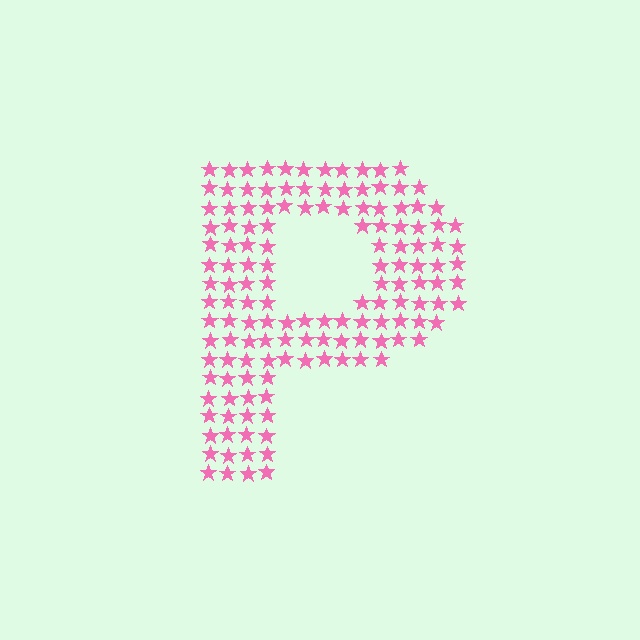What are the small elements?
The small elements are stars.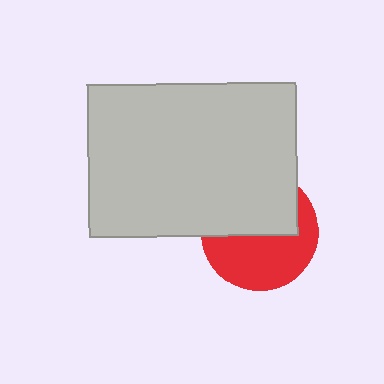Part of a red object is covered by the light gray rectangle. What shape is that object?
It is a circle.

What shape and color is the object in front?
The object in front is a light gray rectangle.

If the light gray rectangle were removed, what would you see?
You would see the complete red circle.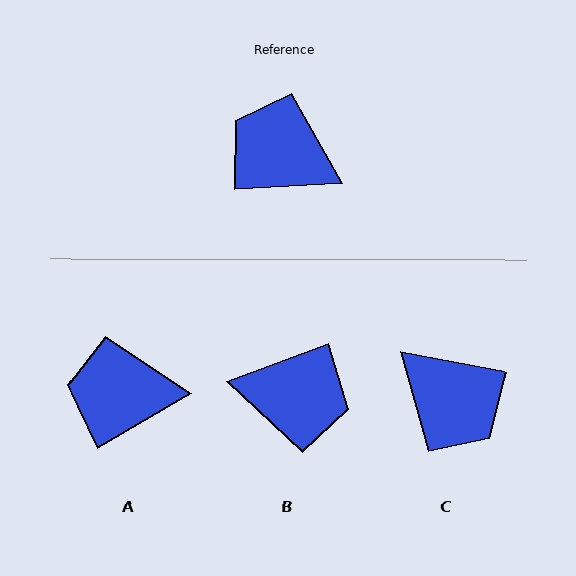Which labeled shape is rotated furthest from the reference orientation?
C, about 166 degrees away.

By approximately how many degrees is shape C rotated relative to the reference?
Approximately 166 degrees counter-clockwise.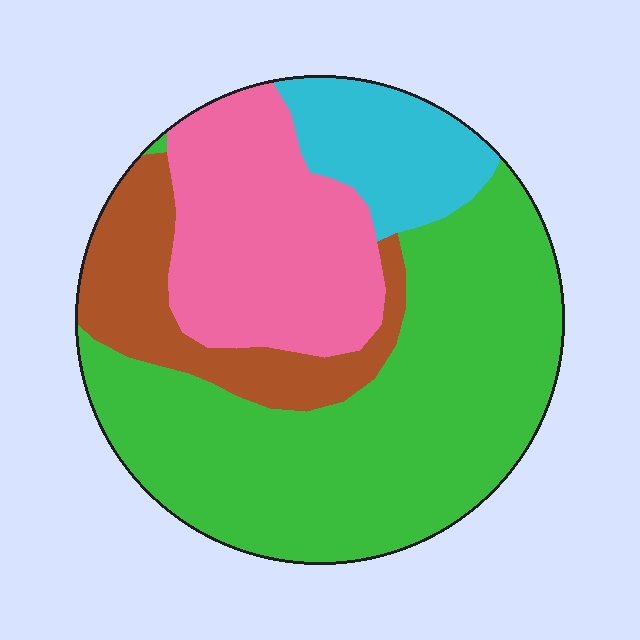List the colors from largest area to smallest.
From largest to smallest: green, pink, brown, cyan.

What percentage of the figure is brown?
Brown takes up about one sixth (1/6) of the figure.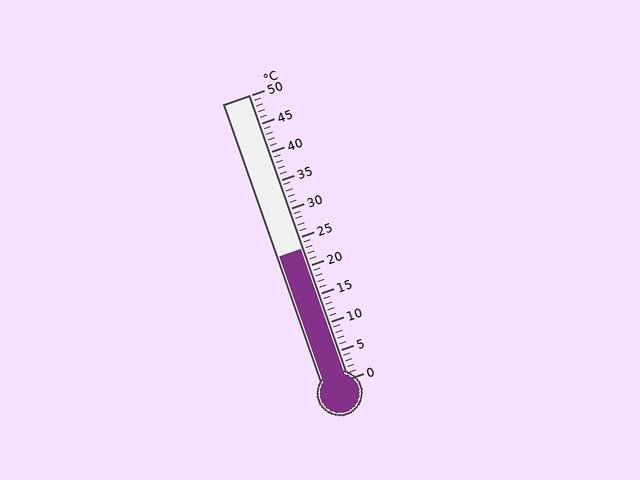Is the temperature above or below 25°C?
The temperature is below 25°C.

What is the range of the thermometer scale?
The thermometer scale ranges from 0°C to 50°C.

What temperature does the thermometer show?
The thermometer shows approximately 23°C.